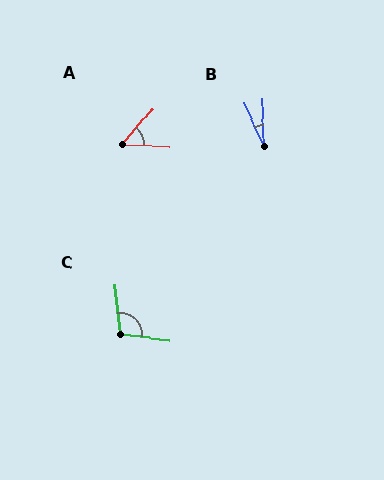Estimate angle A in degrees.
Approximately 51 degrees.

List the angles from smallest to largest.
B (23°), A (51°), C (102°).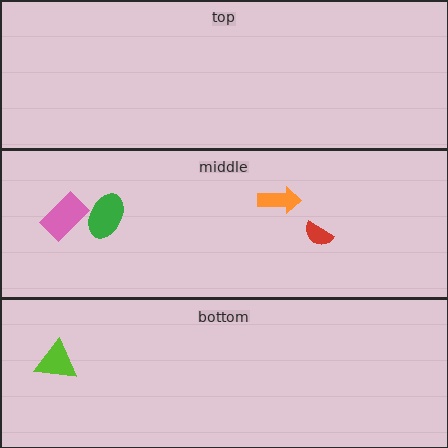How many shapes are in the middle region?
4.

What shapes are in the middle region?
The green ellipse, the orange arrow, the red semicircle, the pink rectangle.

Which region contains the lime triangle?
The bottom region.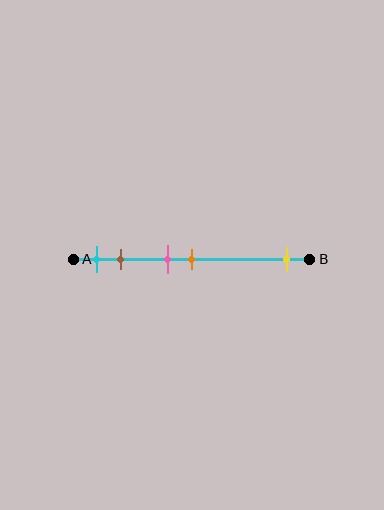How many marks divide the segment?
There are 5 marks dividing the segment.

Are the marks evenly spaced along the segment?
No, the marks are not evenly spaced.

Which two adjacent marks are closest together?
The pink and orange marks are the closest adjacent pair.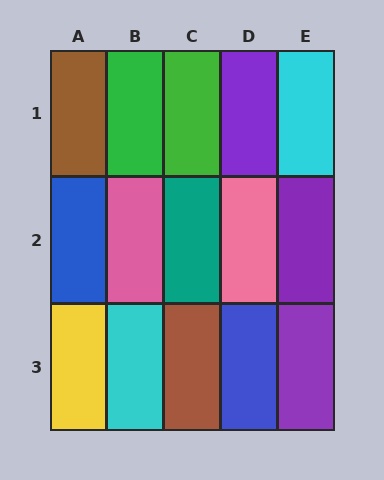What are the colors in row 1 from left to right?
Brown, green, green, purple, cyan.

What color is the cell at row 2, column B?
Pink.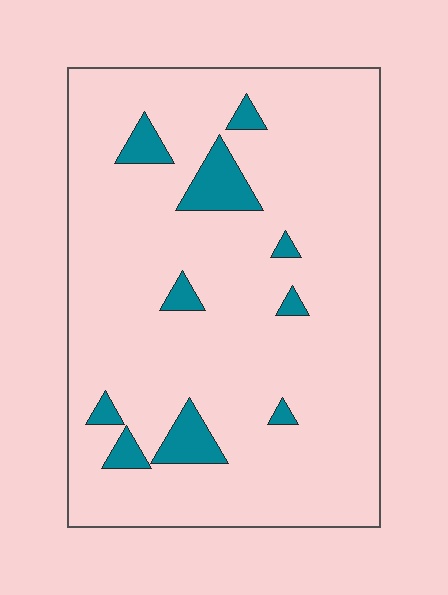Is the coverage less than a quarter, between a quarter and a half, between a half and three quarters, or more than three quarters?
Less than a quarter.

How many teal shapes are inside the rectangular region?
10.